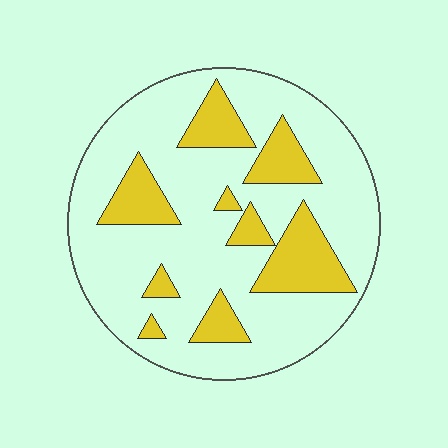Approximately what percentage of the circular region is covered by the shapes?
Approximately 25%.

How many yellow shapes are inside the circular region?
9.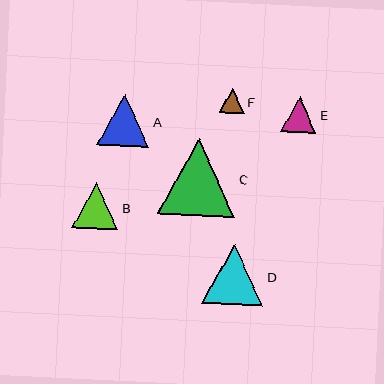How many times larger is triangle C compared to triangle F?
Triangle C is approximately 3.0 times the size of triangle F.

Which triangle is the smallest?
Triangle F is the smallest with a size of approximately 25 pixels.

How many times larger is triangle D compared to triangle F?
Triangle D is approximately 2.4 times the size of triangle F.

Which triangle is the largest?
Triangle C is the largest with a size of approximately 77 pixels.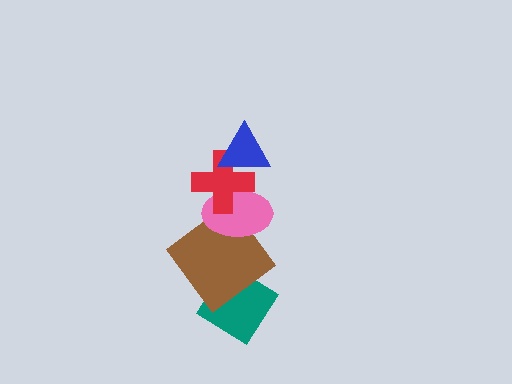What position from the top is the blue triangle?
The blue triangle is 1st from the top.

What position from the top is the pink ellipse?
The pink ellipse is 3rd from the top.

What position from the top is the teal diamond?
The teal diamond is 5th from the top.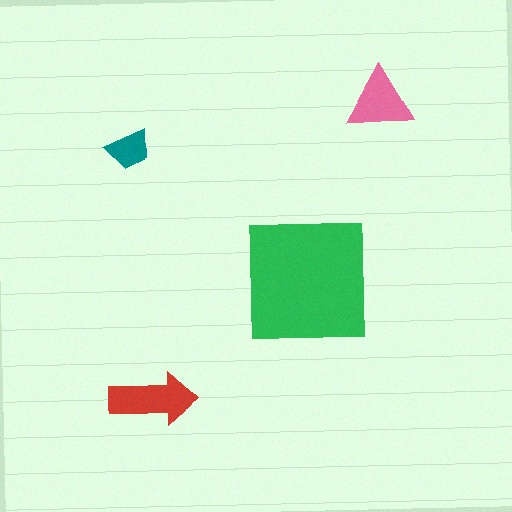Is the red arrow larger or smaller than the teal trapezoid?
Larger.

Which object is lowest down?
The red arrow is bottommost.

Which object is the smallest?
The teal trapezoid.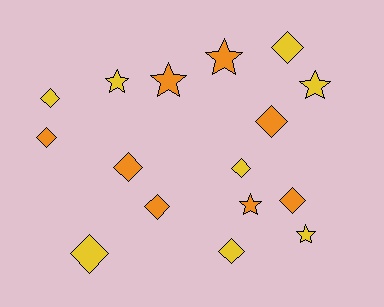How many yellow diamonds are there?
There are 5 yellow diamonds.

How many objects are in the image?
There are 16 objects.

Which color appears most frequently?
Orange, with 8 objects.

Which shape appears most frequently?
Diamond, with 10 objects.